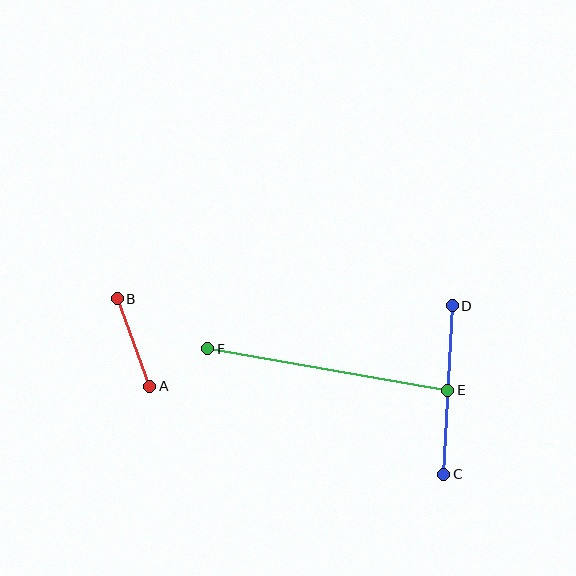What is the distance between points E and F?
The distance is approximately 243 pixels.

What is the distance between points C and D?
The distance is approximately 169 pixels.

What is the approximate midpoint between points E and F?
The midpoint is at approximately (328, 370) pixels.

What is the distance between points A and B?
The distance is approximately 93 pixels.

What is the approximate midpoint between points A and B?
The midpoint is at approximately (134, 343) pixels.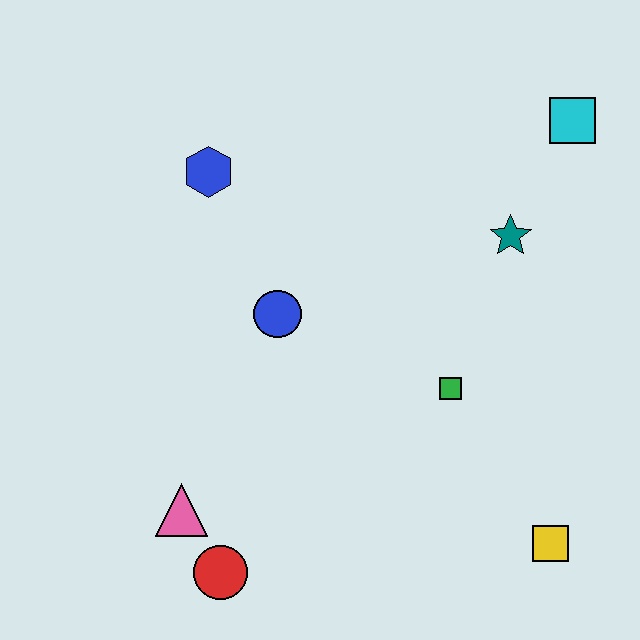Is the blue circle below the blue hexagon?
Yes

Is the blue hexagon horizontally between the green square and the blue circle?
No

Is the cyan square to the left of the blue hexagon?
No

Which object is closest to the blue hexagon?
The blue circle is closest to the blue hexagon.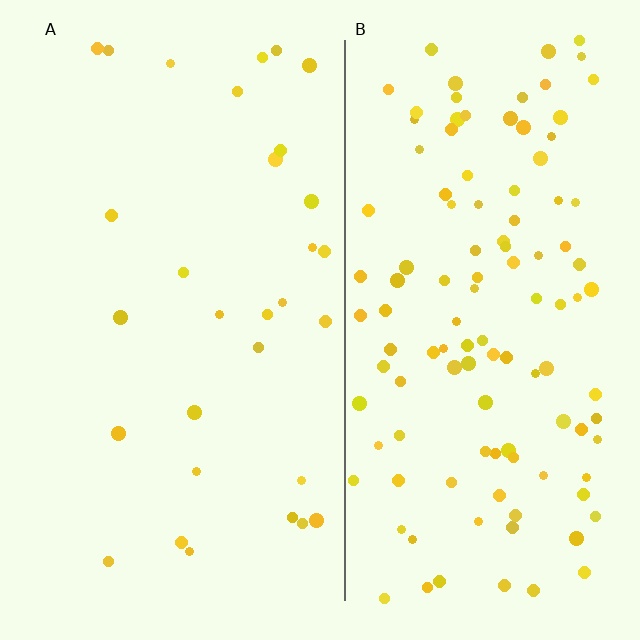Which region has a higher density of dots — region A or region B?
B (the right).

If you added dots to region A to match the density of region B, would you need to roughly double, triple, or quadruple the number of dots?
Approximately quadruple.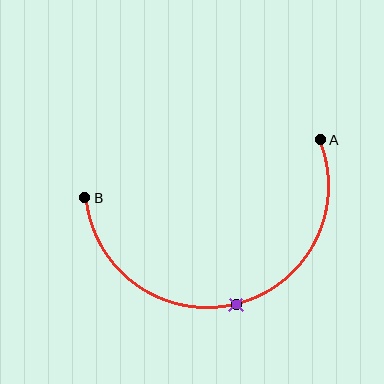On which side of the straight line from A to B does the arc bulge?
The arc bulges below the straight line connecting A and B.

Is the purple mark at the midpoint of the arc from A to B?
Yes. The purple mark lies on the arc at equal arc-length from both A and B — it is the arc midpoint.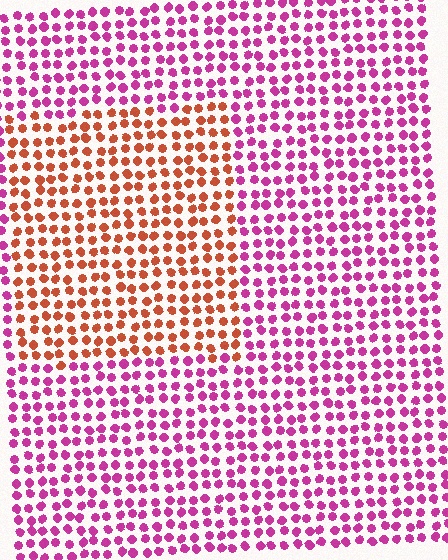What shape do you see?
I see a rectangle.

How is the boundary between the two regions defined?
The boundary is defined purely by a slight shift in hue (about 55 degrees). Spacing, size, and orientation are identical on both sides.